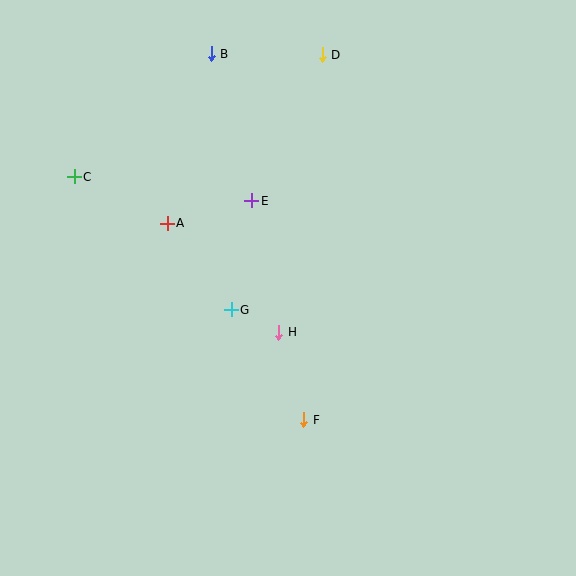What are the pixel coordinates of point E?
Point E is at (252, 201).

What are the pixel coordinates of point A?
Point A is at (167, 223).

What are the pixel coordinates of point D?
Point D is at (322, 55).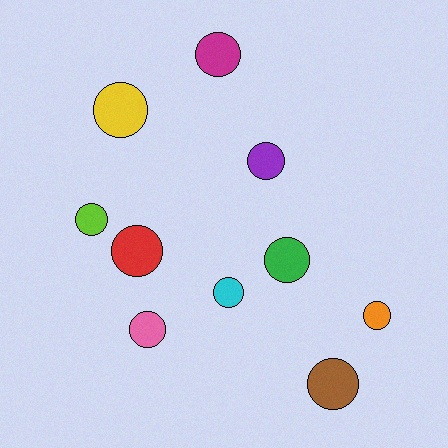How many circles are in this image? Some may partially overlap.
There are 10 circles.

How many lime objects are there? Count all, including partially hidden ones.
There is 1 lime object.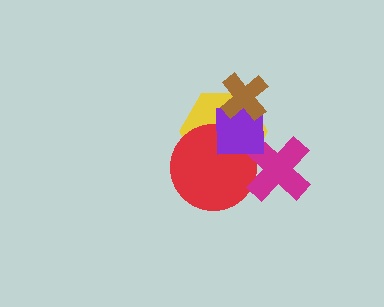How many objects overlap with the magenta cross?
3 objects overlap with the magenta cross.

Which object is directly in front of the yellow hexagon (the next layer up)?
The red circle is directly in front of the yellow hexagon.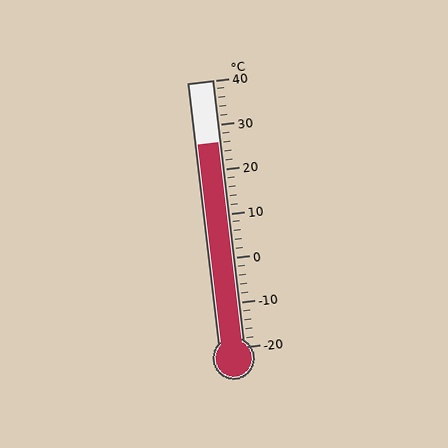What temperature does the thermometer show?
The thermometer shows approximately 26°C.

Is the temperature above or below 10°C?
The temperature is above 10°C.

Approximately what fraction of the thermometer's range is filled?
The thermometer is filled to approximately 75% of its range.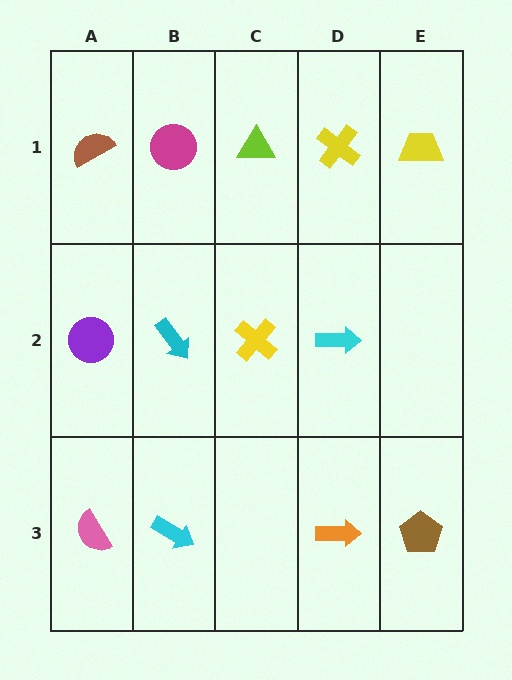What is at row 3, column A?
A pink semicircle.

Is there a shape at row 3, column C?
No, that cell is empty.